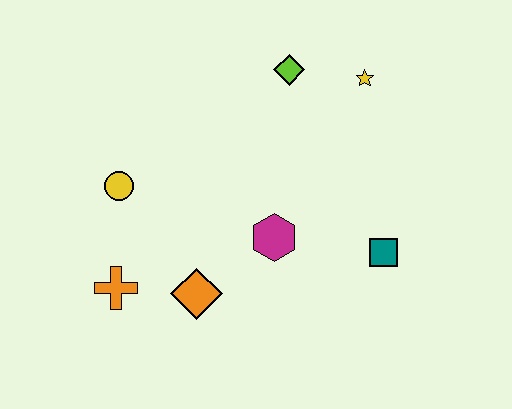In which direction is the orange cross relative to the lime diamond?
The orange cross is below the lime diamond.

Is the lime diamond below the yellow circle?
No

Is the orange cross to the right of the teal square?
No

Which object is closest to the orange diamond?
The orange cross is closest to the orange diamond.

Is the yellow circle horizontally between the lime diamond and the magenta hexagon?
No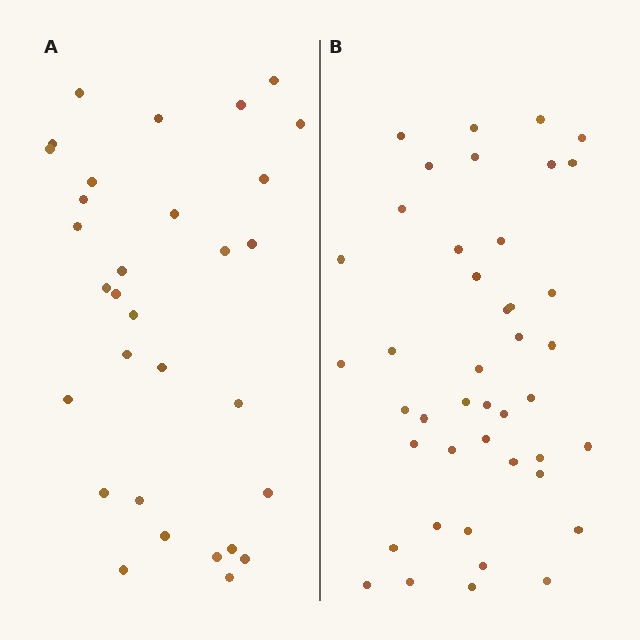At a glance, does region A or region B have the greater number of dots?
Region B (the right region) has more dots.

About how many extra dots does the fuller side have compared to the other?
Region B has roughly 12 or so more dots than region A.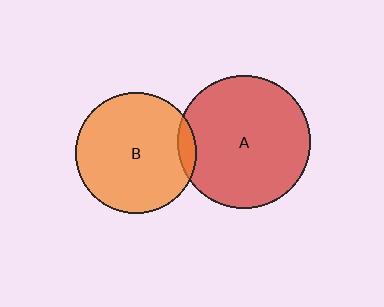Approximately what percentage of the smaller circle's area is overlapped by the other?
Approximately 5%.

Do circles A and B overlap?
Yes.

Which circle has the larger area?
Circle A (red).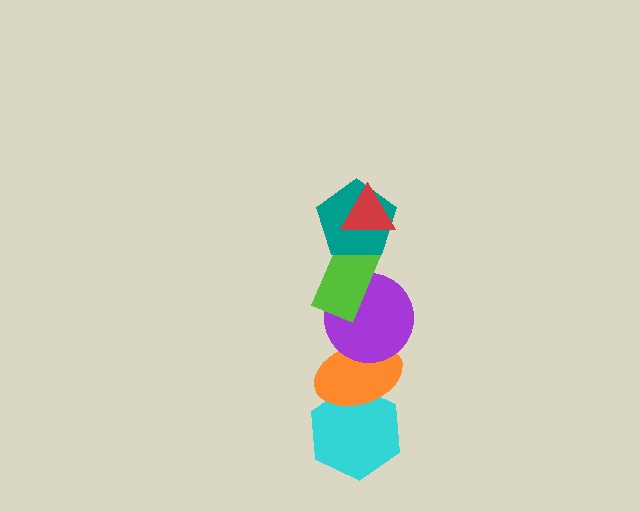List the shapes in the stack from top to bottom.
From top to bottom: the red triangle, the teal pentagon, the lime rectangle, the purple circle, the orange ellipse, the cyan hexagon.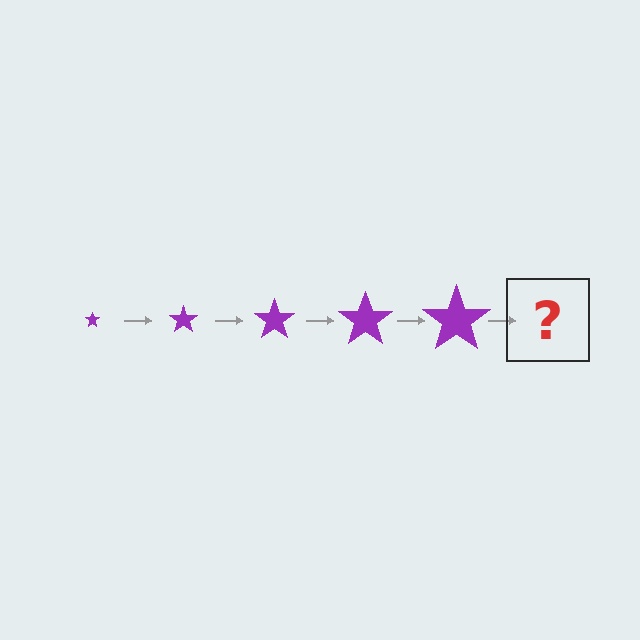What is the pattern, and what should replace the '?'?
The pattern is that the star gets progressively larger each step. The '?' should be a purple star, larger than the previous one.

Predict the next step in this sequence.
The next step is a purple star, larger than the previous one.